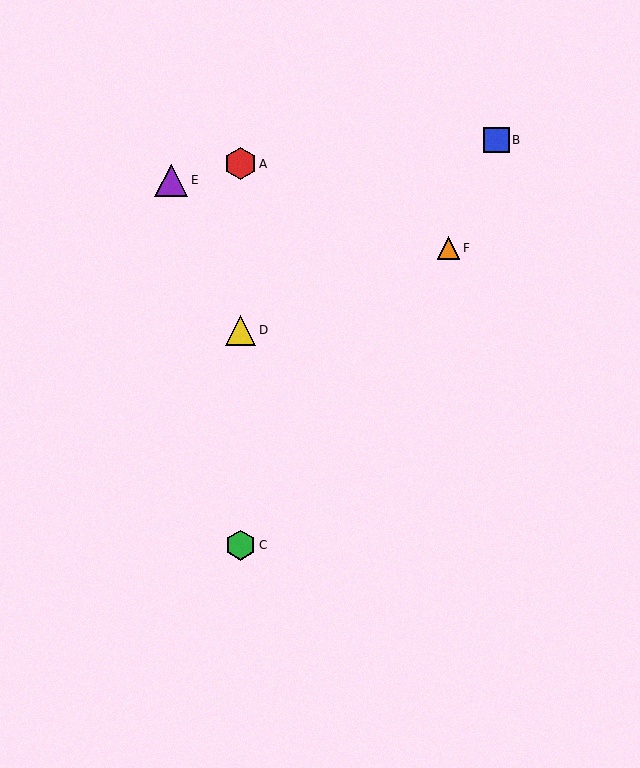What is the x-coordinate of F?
Object F is at x≈448.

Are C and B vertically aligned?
No, C is at x≈240 and B is at x≈496.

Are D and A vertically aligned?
Yes, both are at x≈240.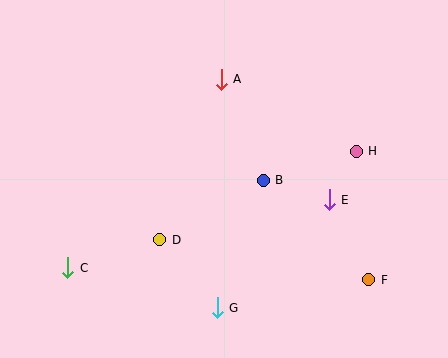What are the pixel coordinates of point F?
Point F is at (369, 280).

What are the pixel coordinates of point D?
Point D is at (160, 240).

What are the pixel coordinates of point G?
Point G is at (217, 308).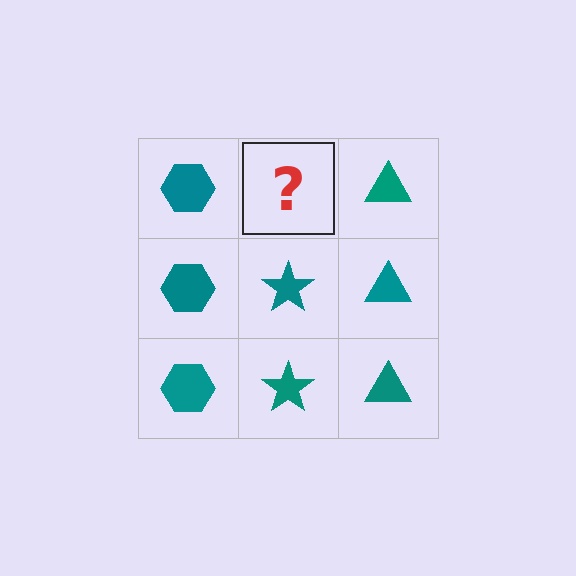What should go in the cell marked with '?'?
The missing cell should contain a teal star.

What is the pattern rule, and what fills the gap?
The rule is that each column has a consistent shape. The gap should be filled with a teal star.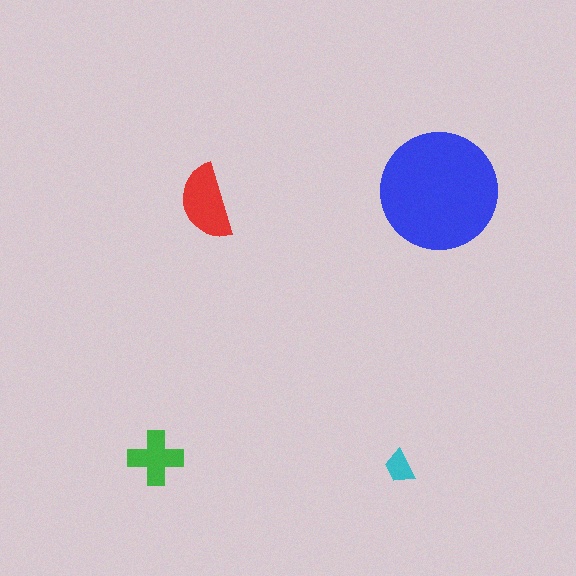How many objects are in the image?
There are 4 objects in the image.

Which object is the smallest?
The cyan trapezoid.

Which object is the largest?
The blue circle.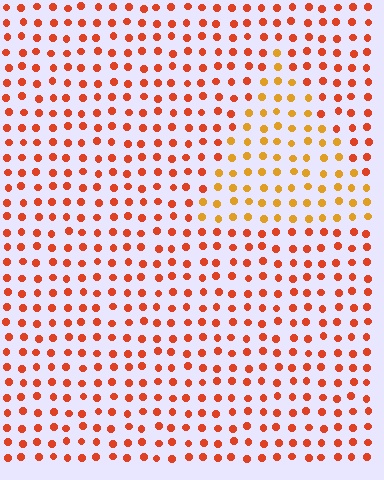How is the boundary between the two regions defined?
The boundary is defined purely by a slight shift in hue (about 30 degrees). Spacing, size, and orientation are identical on both sides.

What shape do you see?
I see a triangle.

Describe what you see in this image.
The image is filled with small red elements in a uniform arrangement. A triangle-shaped region is visible where the elements are tinted to a slightly different hue, forming a subtle color boundary.